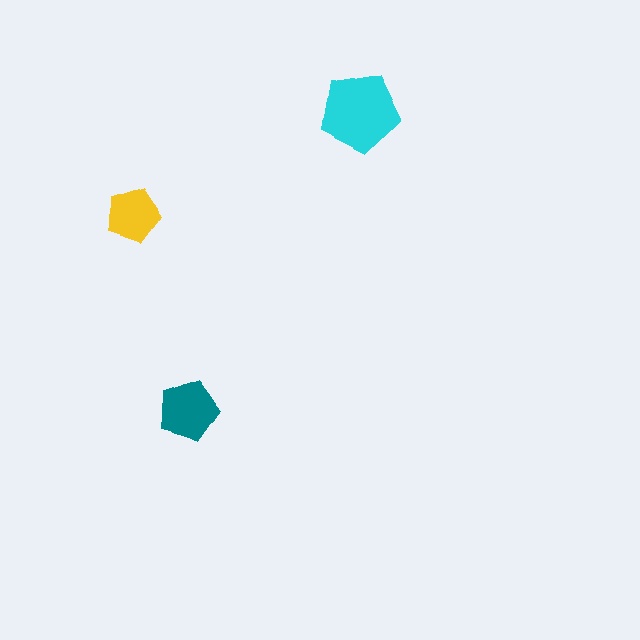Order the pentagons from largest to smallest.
the cyan one, the teal one, the yellow one.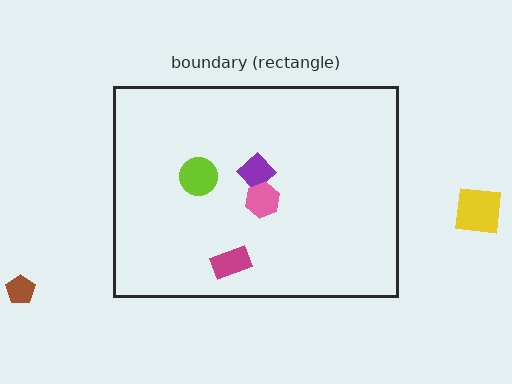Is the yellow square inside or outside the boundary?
Outside.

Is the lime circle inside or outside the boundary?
Inside.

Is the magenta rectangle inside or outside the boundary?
Inside.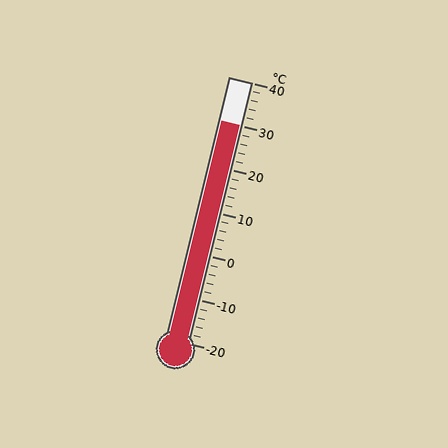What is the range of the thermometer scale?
The thermometer scale ranges from -20°C to 40°C.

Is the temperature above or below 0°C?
The temperature is above 0°C.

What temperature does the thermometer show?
The thermometer shows approximately 30°C.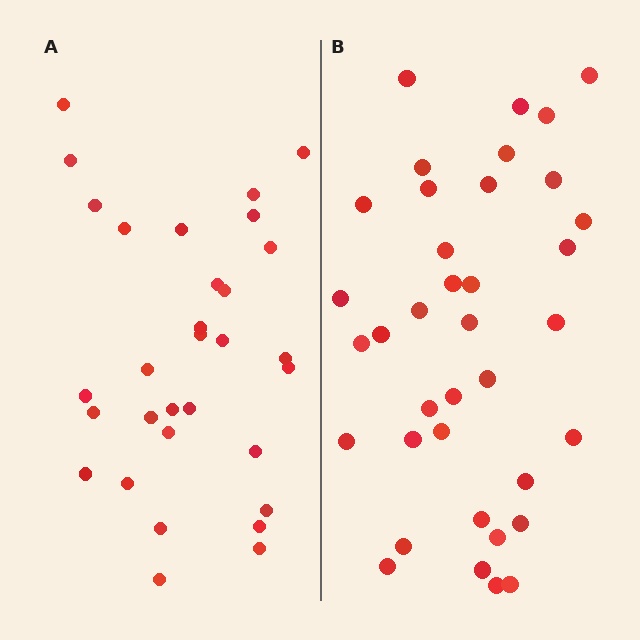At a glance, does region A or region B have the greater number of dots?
Region B (the right region) has more dots.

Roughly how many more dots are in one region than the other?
Region B has about 6 more dots than region A.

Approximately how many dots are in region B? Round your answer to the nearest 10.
About 40 dots. (The exact count is 37, which rounds to 40.)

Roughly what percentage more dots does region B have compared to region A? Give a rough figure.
About 20% more.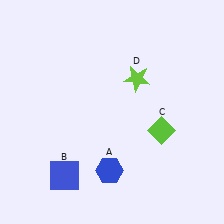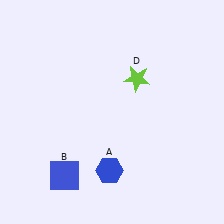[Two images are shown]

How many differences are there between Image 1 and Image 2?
There is 1 difference between the two images.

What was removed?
The lime diamond (C) was removed in Image 2.